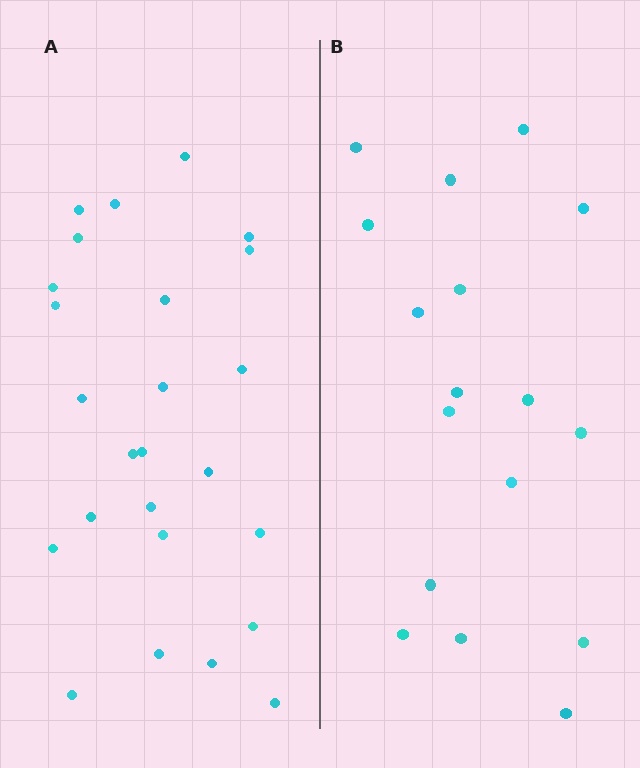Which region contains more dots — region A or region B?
Region A (the left region) has more dots.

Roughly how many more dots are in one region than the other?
Region A has roughly 8 or so more dots than region B.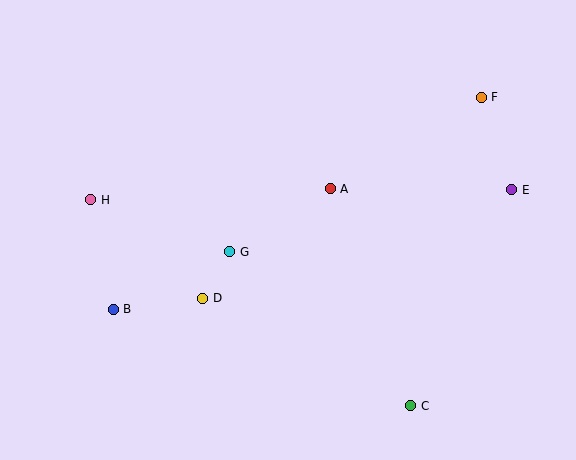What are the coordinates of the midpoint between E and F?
The midpoint between E and F is at (497, 143).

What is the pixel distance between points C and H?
The distance between C and H is 380 pixels.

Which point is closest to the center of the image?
Point A at (330, 189) is closest to the center.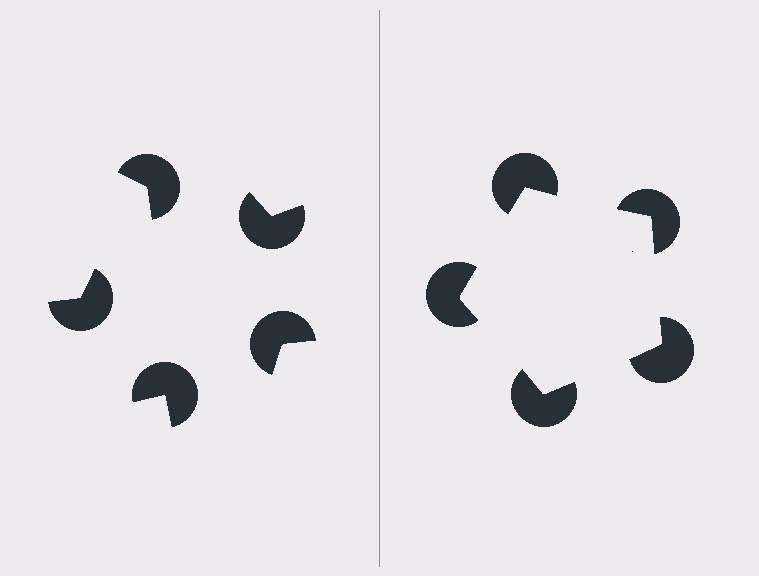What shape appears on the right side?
An illusory pentagon.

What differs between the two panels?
The pac-man discs are positioned identically on both sides; only the wedge orientations differ. On the right they align to a pentagon; on the left they are misaligned.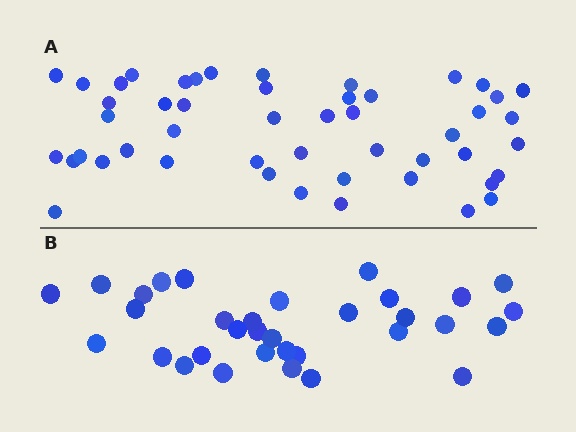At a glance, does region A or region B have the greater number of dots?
Region A (the top region) has more dots.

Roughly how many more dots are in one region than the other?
Region A has approximately 15 more dots than region B.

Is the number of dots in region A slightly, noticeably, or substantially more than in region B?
Region A has substantially more. The ratio is roughly 1.5 to 1.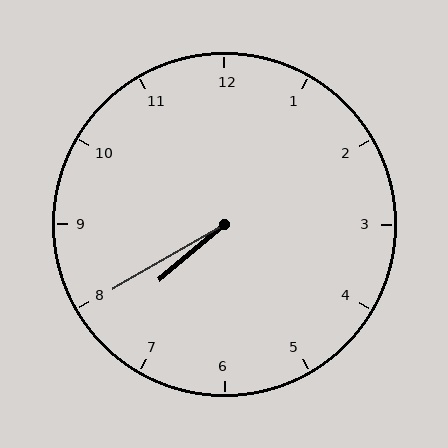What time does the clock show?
7:40.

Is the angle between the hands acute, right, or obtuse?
It is acute.